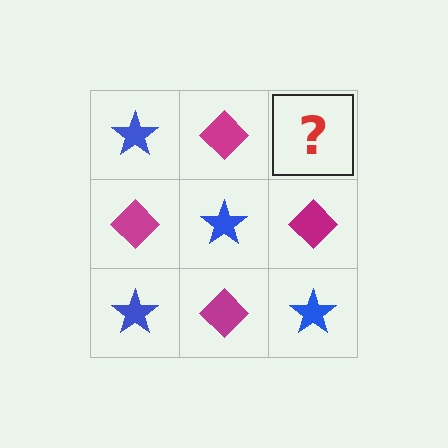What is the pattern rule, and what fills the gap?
The rule is that it alternates blue star and magenta diamond in a checkerboard pattern. The gap should be filled with a blue star.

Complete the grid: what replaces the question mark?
The question mark should be replaced with a blue star.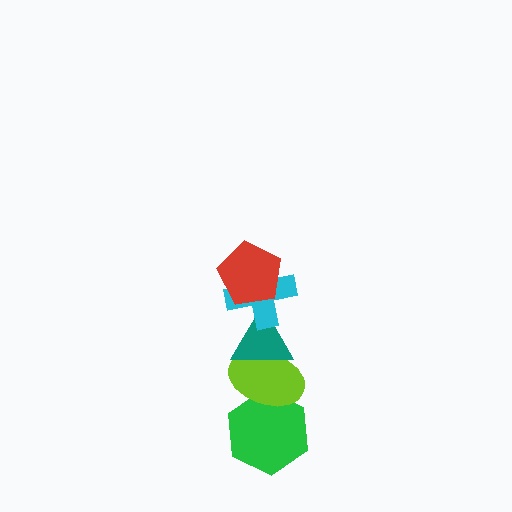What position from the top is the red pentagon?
The red pentagon is 1st from the top.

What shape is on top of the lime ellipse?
The teal triangle is on top of the lime ellipse.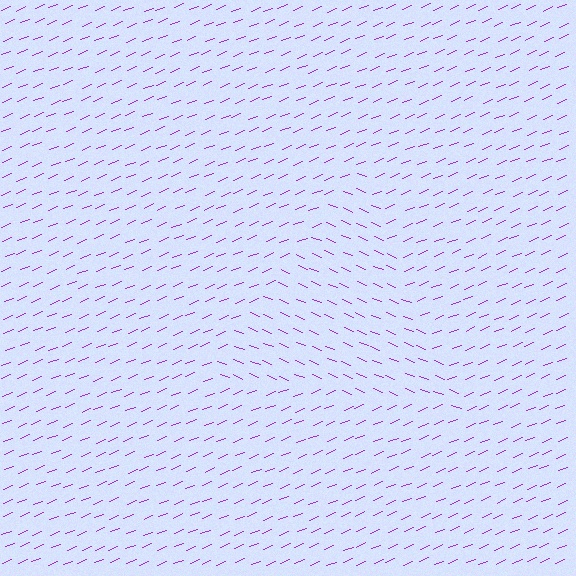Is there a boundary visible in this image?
Yes, there is a texture boundary formed by a change in line orientation.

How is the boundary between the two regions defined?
The boundary is defined purely by a change in line orientation (approximately 45 degrees difference). All lines are the same color and thickness.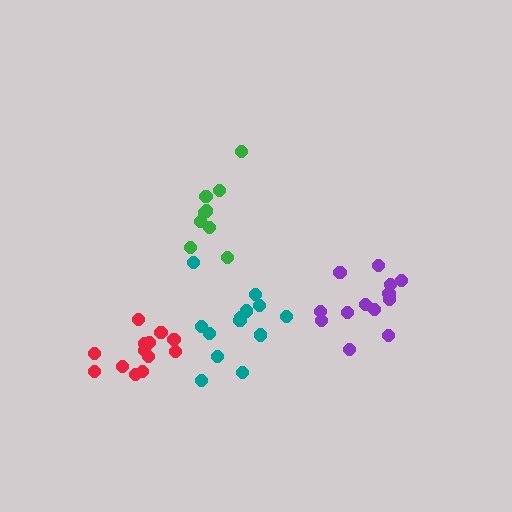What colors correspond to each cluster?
The clusters are colored: purple, green, teal, red.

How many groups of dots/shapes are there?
There are 4 groups.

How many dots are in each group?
Group 1: 13 dots, Group 2: 9 dots, Group 3: 13 dots, Group 4: 13 dots (48 total).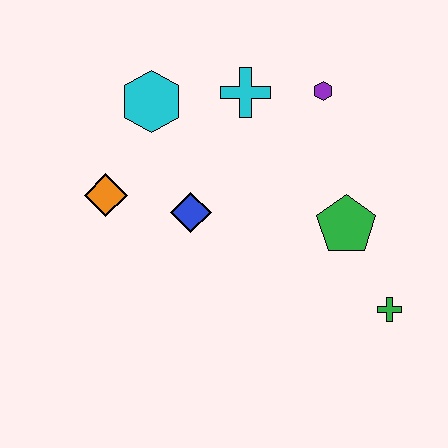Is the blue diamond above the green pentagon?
Yes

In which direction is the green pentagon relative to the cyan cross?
The green pentagon is below the cyan cross.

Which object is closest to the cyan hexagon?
The cyan cross is closest to the cyan hexagon.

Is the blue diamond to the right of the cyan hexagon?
Yes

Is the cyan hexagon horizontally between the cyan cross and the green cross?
No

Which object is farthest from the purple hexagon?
The orange diamond is farthest from the purple hexagon.